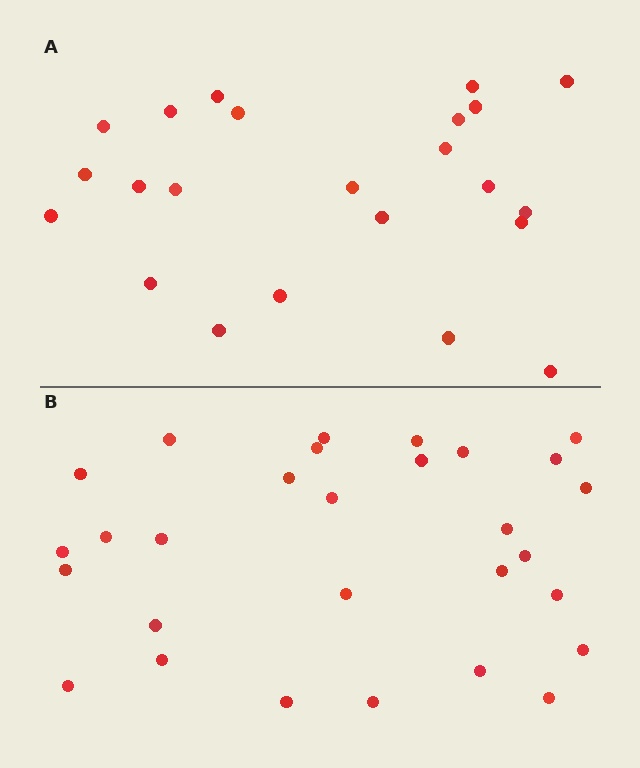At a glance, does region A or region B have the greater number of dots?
Region B (the bottom region) has more dots.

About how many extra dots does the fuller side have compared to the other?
Region B has about 6 more dots than region A.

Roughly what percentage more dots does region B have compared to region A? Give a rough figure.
About 25% more.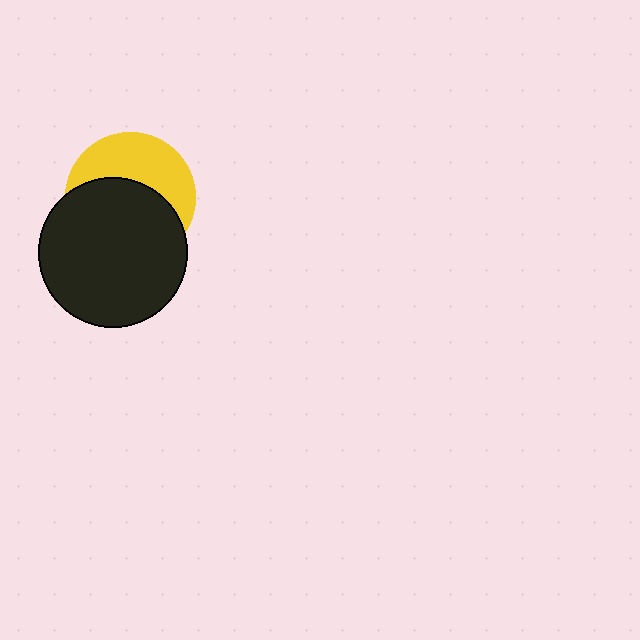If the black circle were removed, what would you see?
You would see the complete yellow circle.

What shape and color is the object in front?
The object in front is a black circle.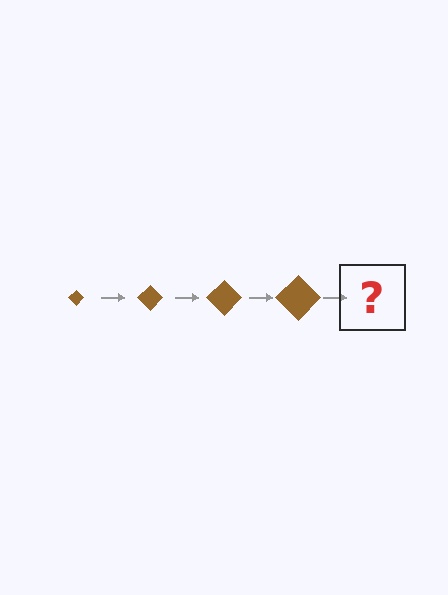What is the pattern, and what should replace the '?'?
The pattern is that the diamond gets progressively larger each step. The '?' should be a brown diamond, larger than the previous one.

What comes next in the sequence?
The next element should be a brown diamond, larger than the previous one.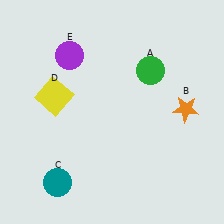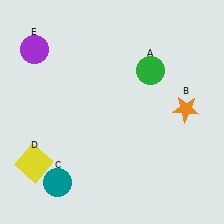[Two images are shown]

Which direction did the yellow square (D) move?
The yellow square (D) moved down.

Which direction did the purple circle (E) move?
The purple circle (E) moved left.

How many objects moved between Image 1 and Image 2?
2 objects moved between the two images.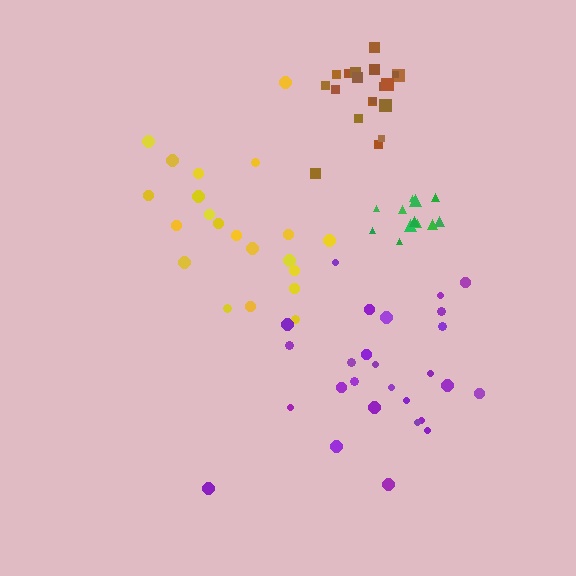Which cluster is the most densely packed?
Brown.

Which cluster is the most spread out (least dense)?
Yellow.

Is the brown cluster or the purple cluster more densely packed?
Brown.